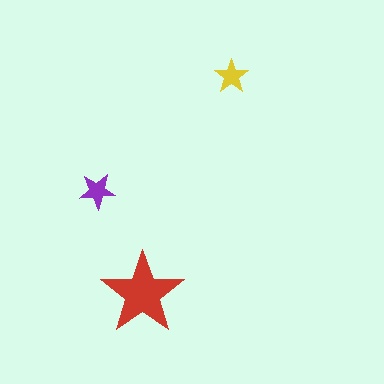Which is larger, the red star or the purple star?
The red one.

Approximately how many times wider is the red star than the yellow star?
About 2.5 times wider.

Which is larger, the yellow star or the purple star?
The purple one.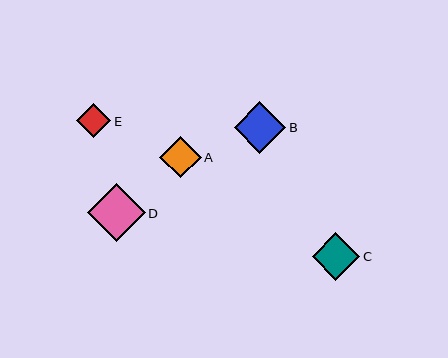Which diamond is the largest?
Diamond D is the largest with a size of approximately 58 pixels.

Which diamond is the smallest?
Diamond E is the smallest with a size of approximately 35 pixels.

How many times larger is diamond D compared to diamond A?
Diamond D is approximately 1.4 times the size of diamond A.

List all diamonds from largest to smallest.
From largest to smallest: D, B, C, A, E.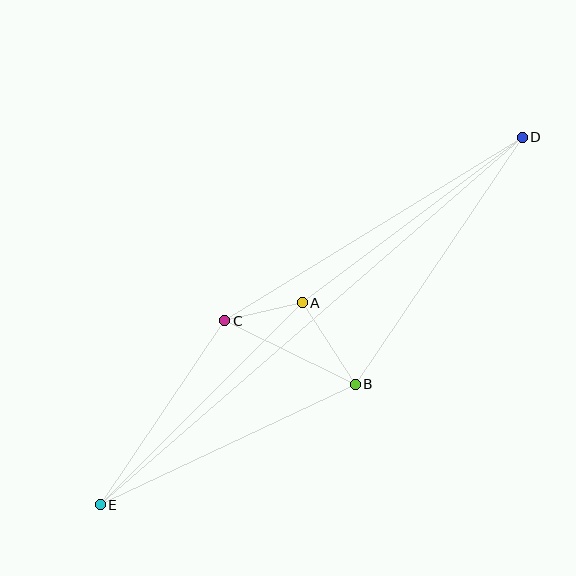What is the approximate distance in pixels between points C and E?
The distance between C and E is approximately 222 pixels.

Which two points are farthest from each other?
Points D and E are farthest from each other.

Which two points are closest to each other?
Points A and C are closest to each other.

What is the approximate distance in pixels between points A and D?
The distance between A and D is approximately 275 pixels.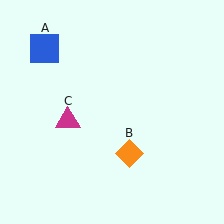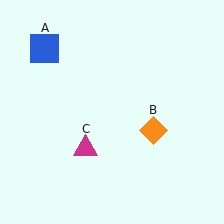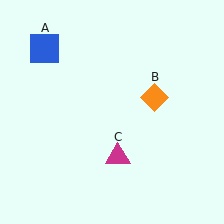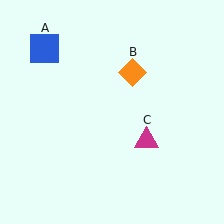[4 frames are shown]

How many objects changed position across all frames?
2 objects changed position: orange diamond (object B), magenta triangle (object C).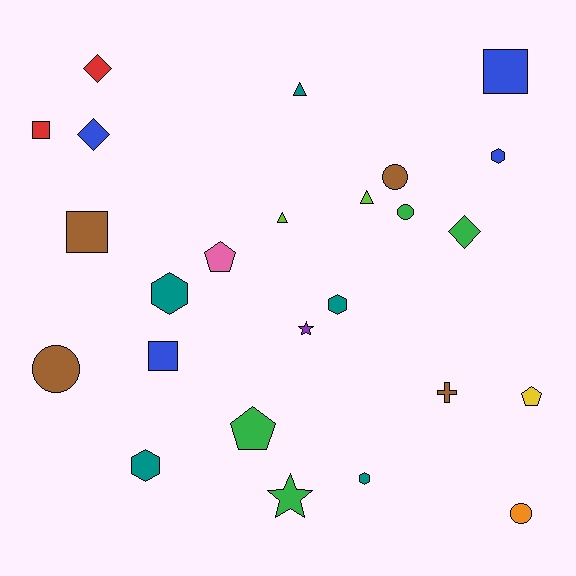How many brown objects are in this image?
There are 4 brown objects.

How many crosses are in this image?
There is 1 cross.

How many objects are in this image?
There are 25 objects.